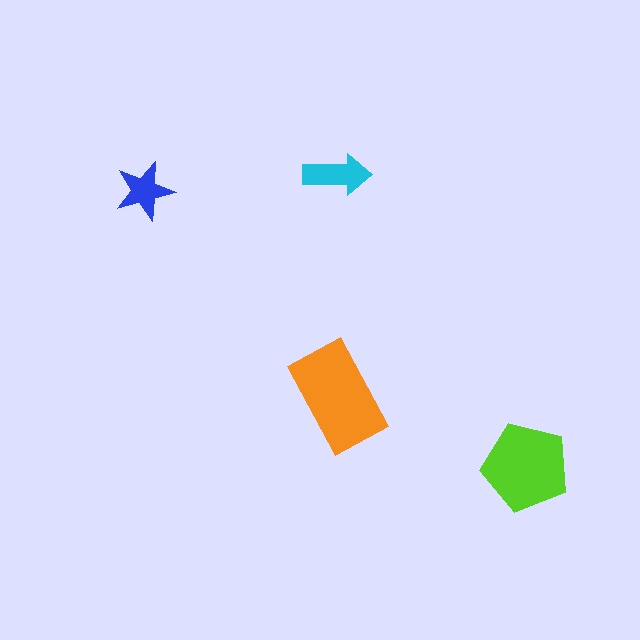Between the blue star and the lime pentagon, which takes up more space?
The lime pentagon.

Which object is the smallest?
The blue star.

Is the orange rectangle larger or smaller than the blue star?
Larger.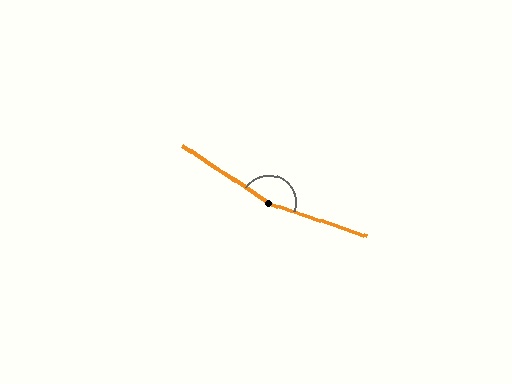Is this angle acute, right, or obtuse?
It is obtuse.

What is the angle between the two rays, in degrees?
Approximately 164 degrees.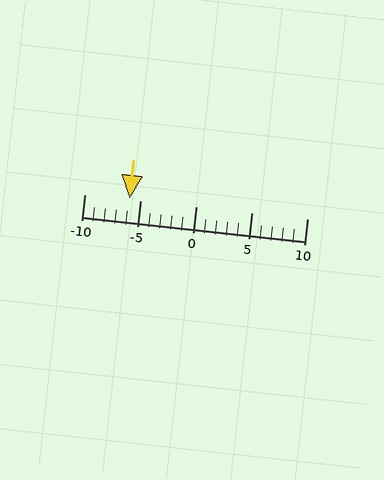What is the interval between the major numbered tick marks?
The major tick marks are spaced 5 units apart.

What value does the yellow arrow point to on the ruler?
The yellow arrow points to approximately -6.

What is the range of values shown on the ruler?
The ruler shows values from -10 to 10.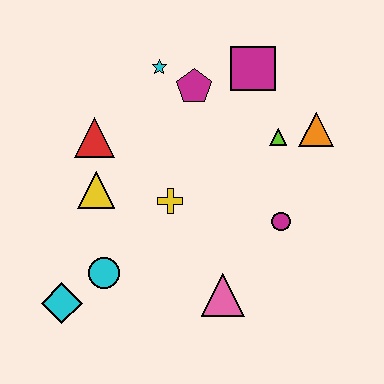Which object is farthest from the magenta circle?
The cyan diamond is farthest from the magenta circle.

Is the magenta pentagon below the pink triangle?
No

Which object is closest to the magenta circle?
The lime triangle is closest to the magenta circle.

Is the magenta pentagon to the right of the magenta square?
No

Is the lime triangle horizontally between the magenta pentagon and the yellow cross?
No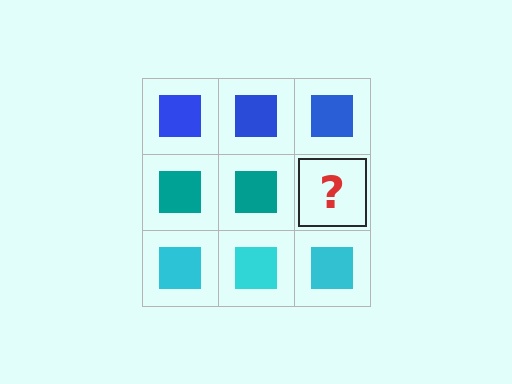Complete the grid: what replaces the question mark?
The question mark should be replaced with a teal square.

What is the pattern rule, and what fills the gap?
The rule is that each row has a consistent color. The gap should be filled with a teal square.